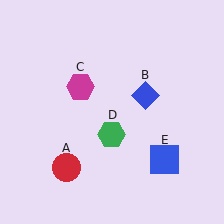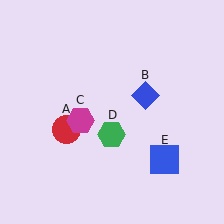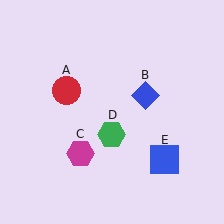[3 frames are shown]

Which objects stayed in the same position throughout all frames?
Blue diamond (object B) and green hexagon (object D) and blue square (object E) remained stationary.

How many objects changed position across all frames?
2 objects changed position: red circle (object A), magenta hexagon (object C).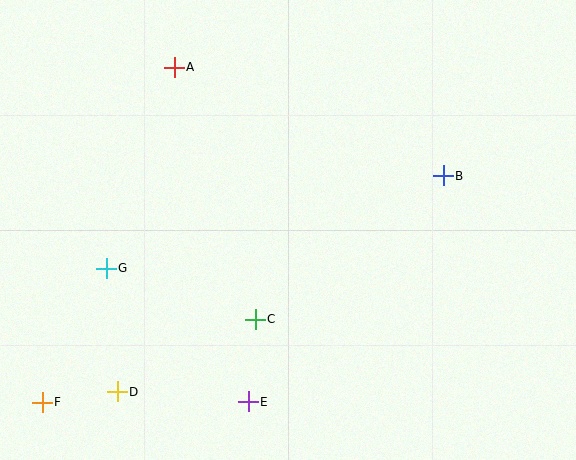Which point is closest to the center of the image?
Point C at (255, 319) is closest to the center.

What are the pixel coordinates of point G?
Point G is at (106, 268).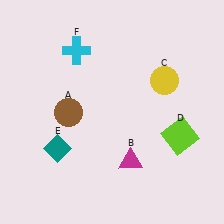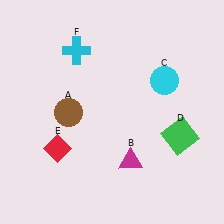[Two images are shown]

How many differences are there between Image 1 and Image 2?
There are 3 differences between the two images.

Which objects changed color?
C changed from yellow to cyan. D changed from lime to green. E changed from teal to red.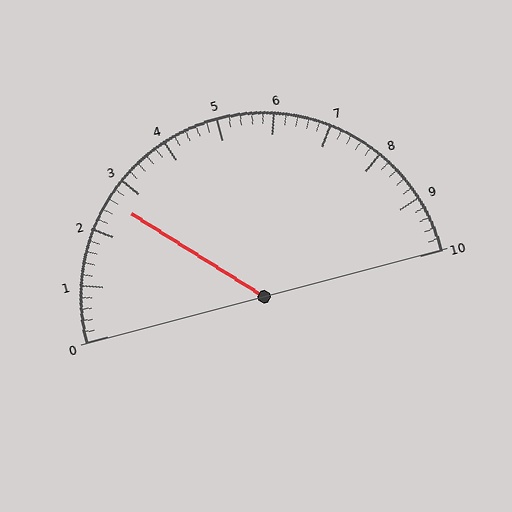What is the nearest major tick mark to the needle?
The nearest major tick mark is 3.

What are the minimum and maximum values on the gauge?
The gauge ranges from 0 to 10.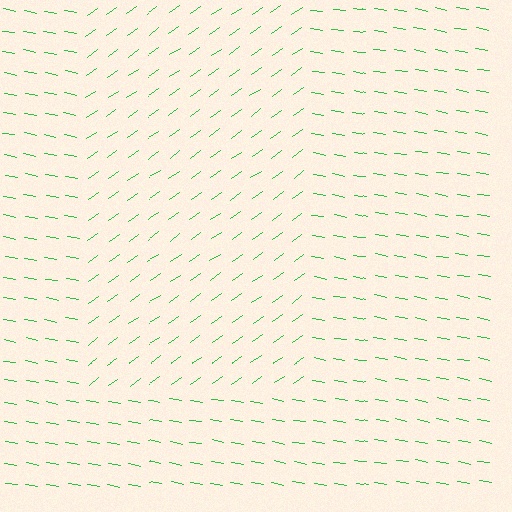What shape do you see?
I see a rectangle.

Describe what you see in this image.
The image is filled with small green line segments. A rectangle region in the image has lines oriented differently from the surrounding lines, creating a visible texture boundary.